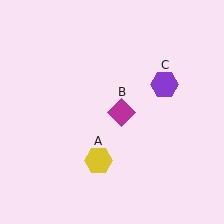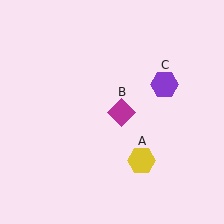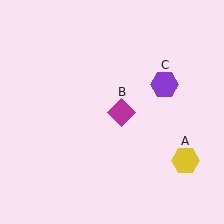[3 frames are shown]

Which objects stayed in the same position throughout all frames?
Magenta diamond (object B) and purple hexagon (object C) remained stationary.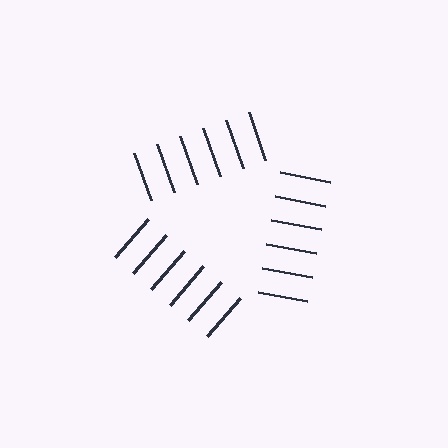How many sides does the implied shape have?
3 sides — the line-ends trace a triangle.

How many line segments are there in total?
18 — 6 along each of the 3 edges.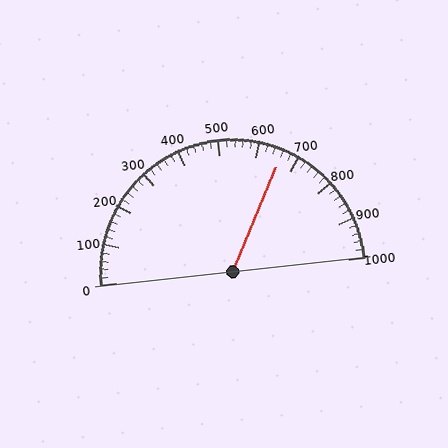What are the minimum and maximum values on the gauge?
The gauge ranges from 0 to 1000.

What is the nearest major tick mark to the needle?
The nearest major tick mark is 700.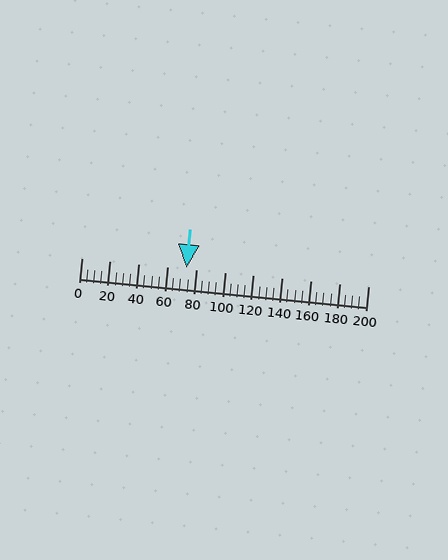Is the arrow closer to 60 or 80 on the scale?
The arrow is closer to 80.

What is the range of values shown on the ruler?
The ruler shows values from 0 to 200.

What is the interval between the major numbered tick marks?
The major tick marks are spaced 20 units apart.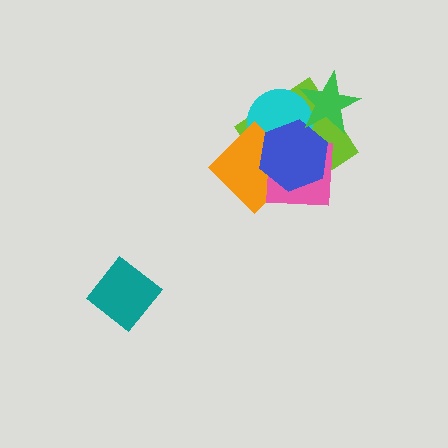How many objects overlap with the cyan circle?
5 objects overlap with the cyan circle.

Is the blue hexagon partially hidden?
Yes, it is partially covered by another shape.